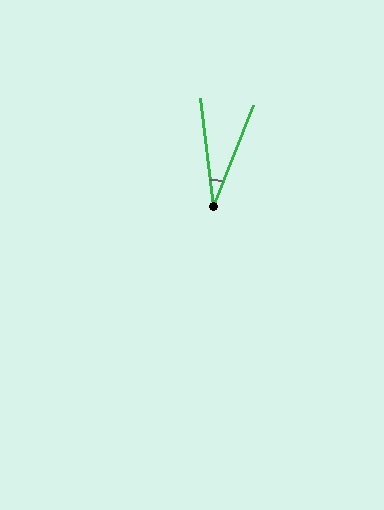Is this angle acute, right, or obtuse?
It is acute.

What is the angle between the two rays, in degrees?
Approximately 28 degrees.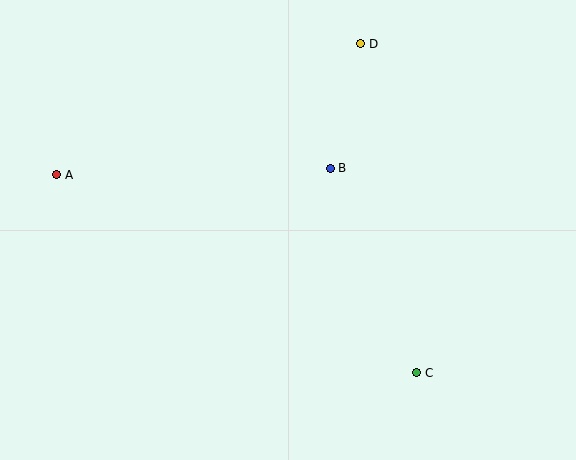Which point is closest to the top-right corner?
Point D is closest to the top-right corner.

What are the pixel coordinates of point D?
Point D is at (361, 44).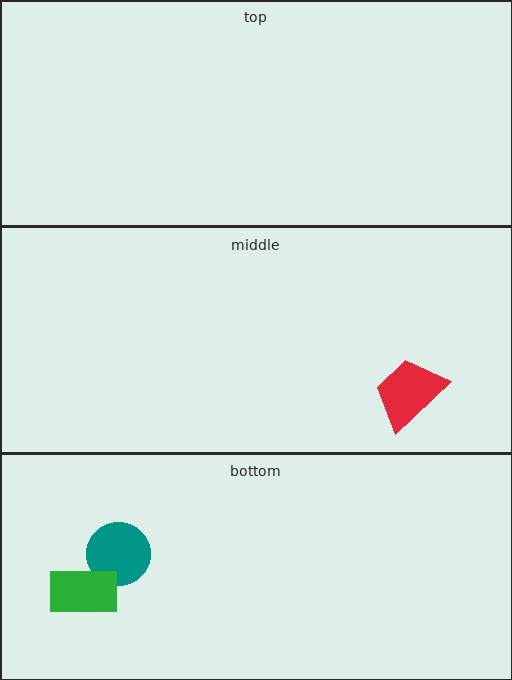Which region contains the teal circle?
The bottom region.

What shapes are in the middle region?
The red trapezoid.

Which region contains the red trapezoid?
The middle region.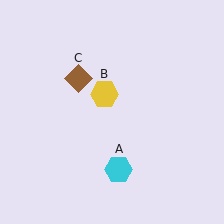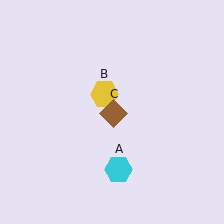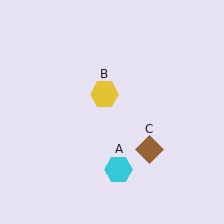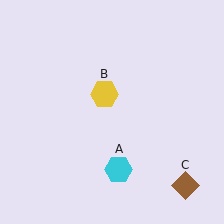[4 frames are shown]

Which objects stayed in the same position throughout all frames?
Cyan hexagon (object A) and yellow hexagon (object B) remained stationary.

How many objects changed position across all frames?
1 object changed position: brown diamond (object C).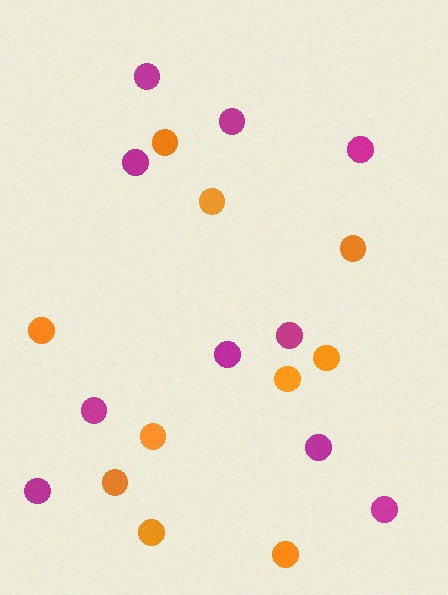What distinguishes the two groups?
There are 2 groups: one group of orange circles (10) and one group of magenta circles (10).